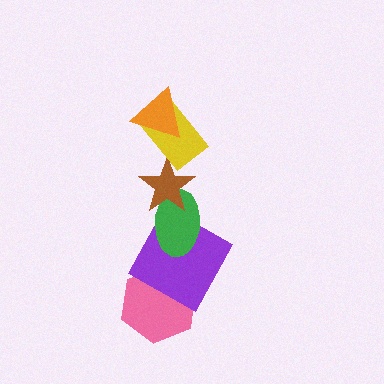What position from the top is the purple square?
The purple square is 5th from the top.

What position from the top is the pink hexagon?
The pink hexagon is 6th from the top.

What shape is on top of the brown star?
The yellow rectangle is on top of the brown star.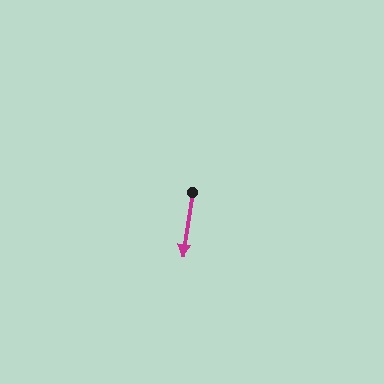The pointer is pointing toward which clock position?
Roughly 6 o'clock.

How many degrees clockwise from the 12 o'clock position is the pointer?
Approximately 188 degrees.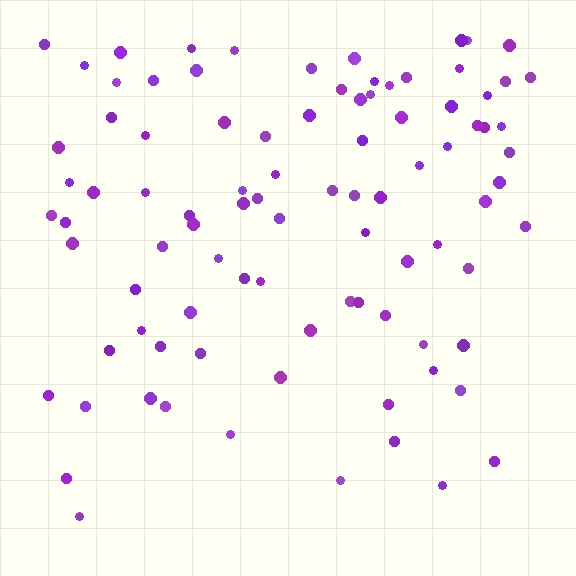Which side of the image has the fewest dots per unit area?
The bottom.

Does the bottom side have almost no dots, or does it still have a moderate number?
Still a moderate number, just noticeably fewer than the top.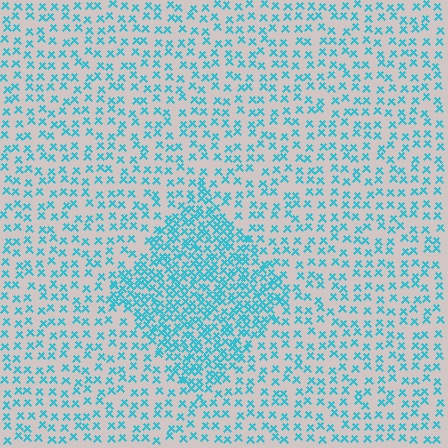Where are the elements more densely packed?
The elements are more densely packed inside the diamond boundary.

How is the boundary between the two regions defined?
The boundary is defined by a change in element density (approximately 2.2x ratio). All elements are the same color, size, and shape.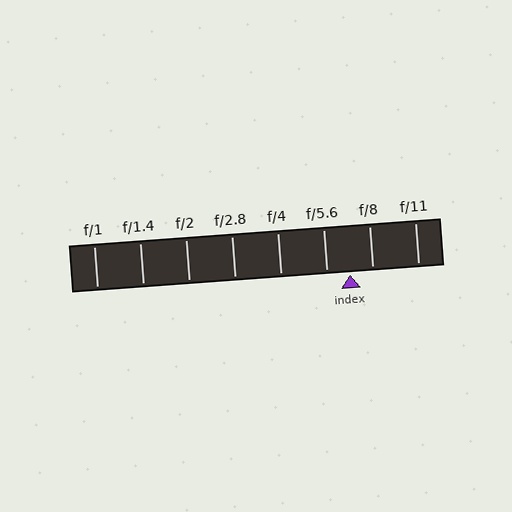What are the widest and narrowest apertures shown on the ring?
The widest aperture shown is f/1 and the narrowest is f/11.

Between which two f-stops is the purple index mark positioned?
The index mark is between f/5.6 and f/8.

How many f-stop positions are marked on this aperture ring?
There are 8 f-stop positions marked.